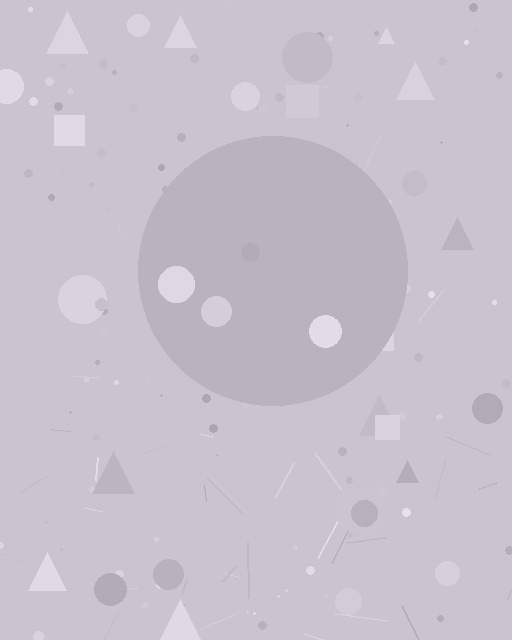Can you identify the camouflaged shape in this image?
The camouflaged shape is a circle.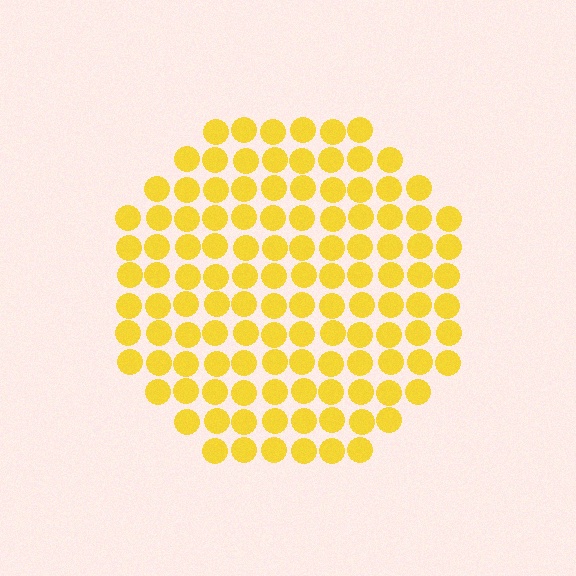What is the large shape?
The large shape is a circle.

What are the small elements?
The small elements are circles.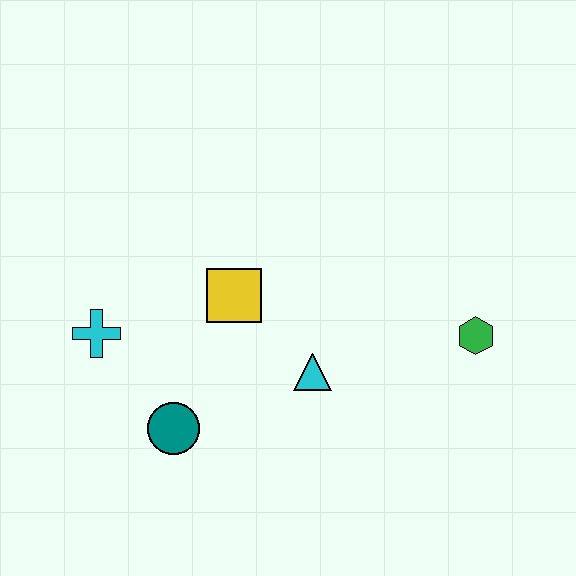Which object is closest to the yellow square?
The cyan triangle is closest to the yellow square.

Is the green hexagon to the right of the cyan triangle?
Yes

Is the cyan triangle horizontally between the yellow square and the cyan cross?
No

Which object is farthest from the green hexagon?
The cyan cross is farthest from the green hexagon.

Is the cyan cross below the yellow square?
Yes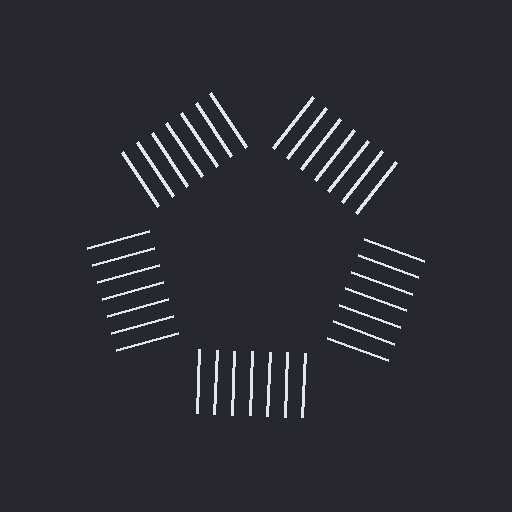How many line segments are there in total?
35 — 7 along each of the 5 edges.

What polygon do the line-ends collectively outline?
An illusory pentagon — the line segments terminate on its edges but no continuous stroke is drawn.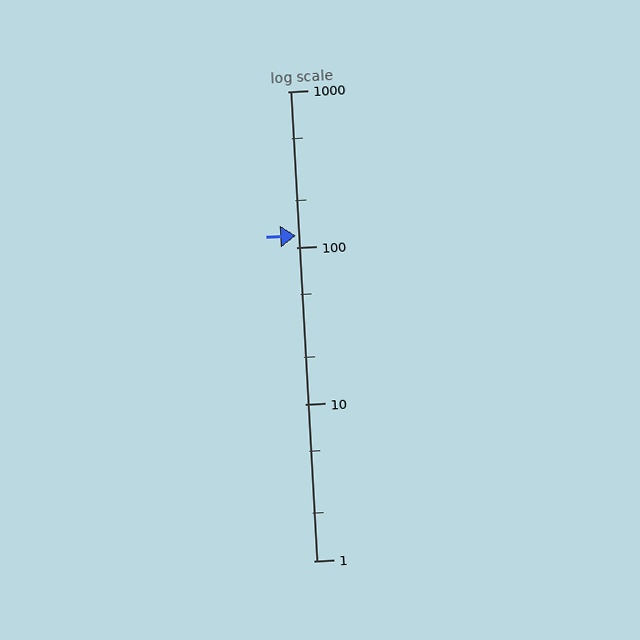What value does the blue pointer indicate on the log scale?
The pointer indicates approximately 120.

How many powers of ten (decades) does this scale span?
The scale spans 3 decades, from 1 to 1000.